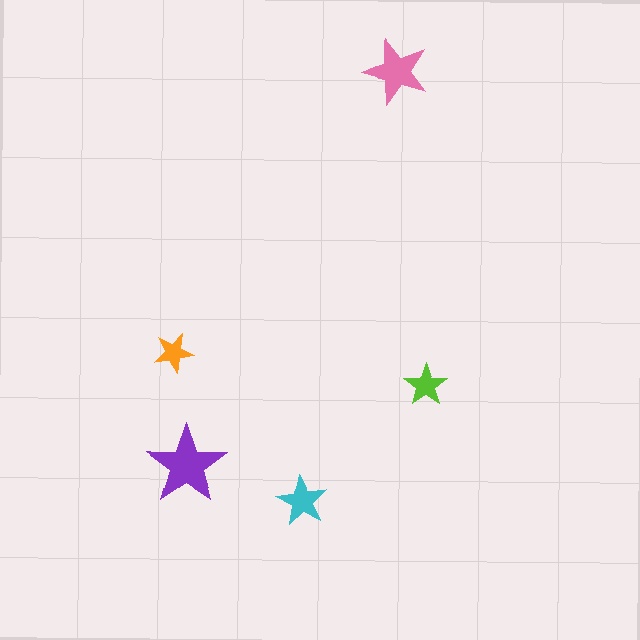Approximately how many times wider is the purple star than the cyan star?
About 1.5 times wider.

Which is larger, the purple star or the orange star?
The purple one.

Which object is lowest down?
The cyan star is bottommost.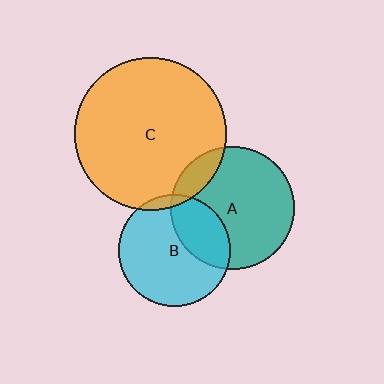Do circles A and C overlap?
Yes.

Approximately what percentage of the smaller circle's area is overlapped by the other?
Approximately 15%.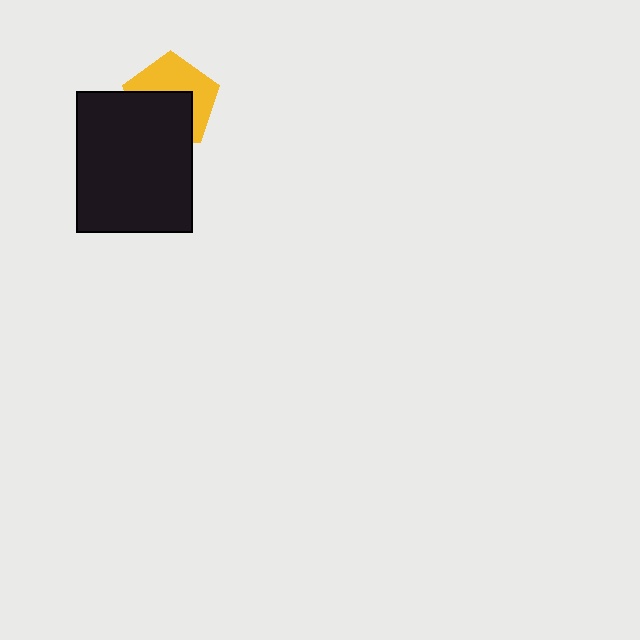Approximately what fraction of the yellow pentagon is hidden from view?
Roughly 51% of the yellow pentagon is hidden behind the black rectangle.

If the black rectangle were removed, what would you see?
You would see the complete yellow pentagon.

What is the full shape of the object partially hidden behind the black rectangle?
The partially hidden object is a yellow pentagon.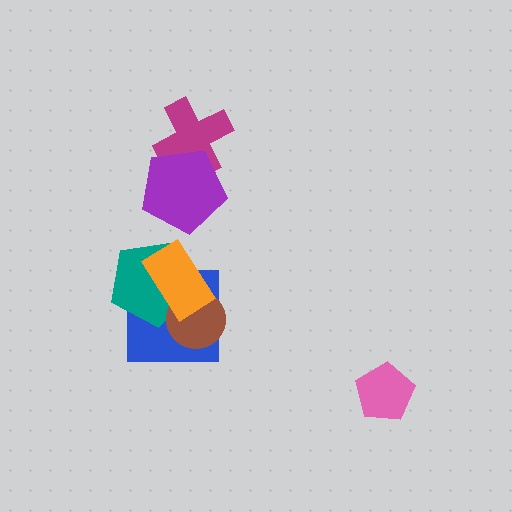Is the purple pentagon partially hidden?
No, no other shape covers it.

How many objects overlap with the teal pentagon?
3 objects overlap with the teal pentagon.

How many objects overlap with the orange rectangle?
3 objects overlap with the orange rectangle.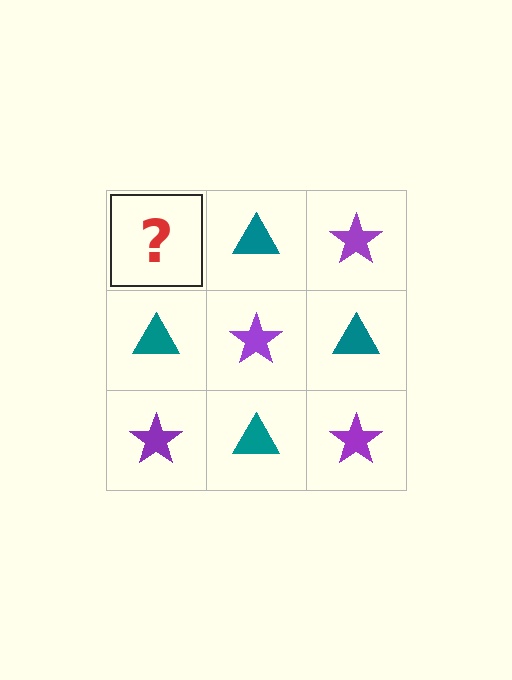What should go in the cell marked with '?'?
The missing cell should contain a purple star.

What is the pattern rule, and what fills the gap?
The rule is that it alternates purple star and teal triangle in a checkerboard pattern. The gap should be filled with a purple star.